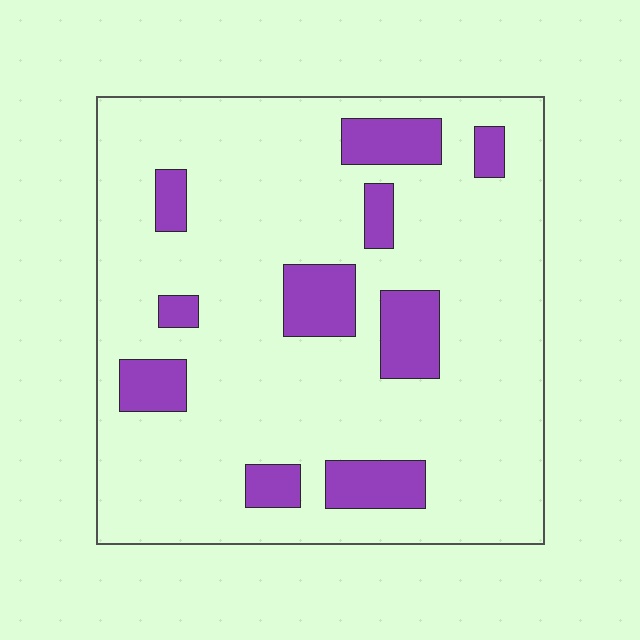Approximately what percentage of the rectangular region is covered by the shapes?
Approximately 15%.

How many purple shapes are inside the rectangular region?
10.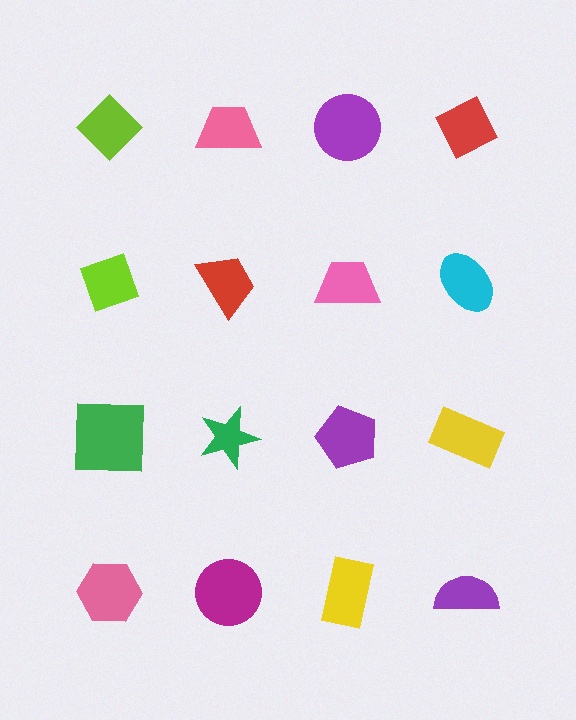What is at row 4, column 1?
A pink hexagon.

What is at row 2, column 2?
A red trapezoid.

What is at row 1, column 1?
A lime diamond.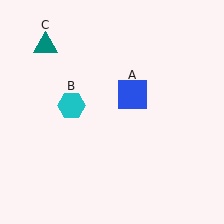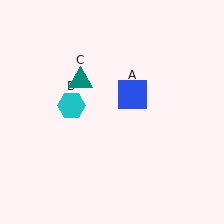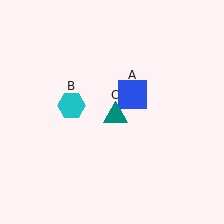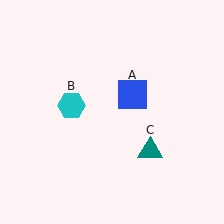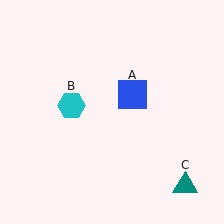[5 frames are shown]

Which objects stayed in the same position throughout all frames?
Blue square (object A) and cyan hexagon (object B) remained stationary.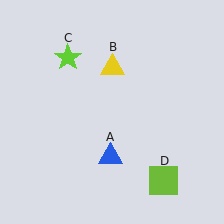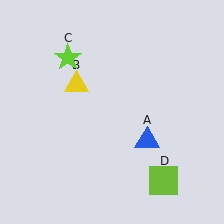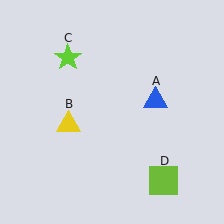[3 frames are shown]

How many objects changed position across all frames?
2 objects changed position: blue triangle (object A), yellow triangle (object B).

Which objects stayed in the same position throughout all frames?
Lime star (object C) and lime square (object D) remained stationary.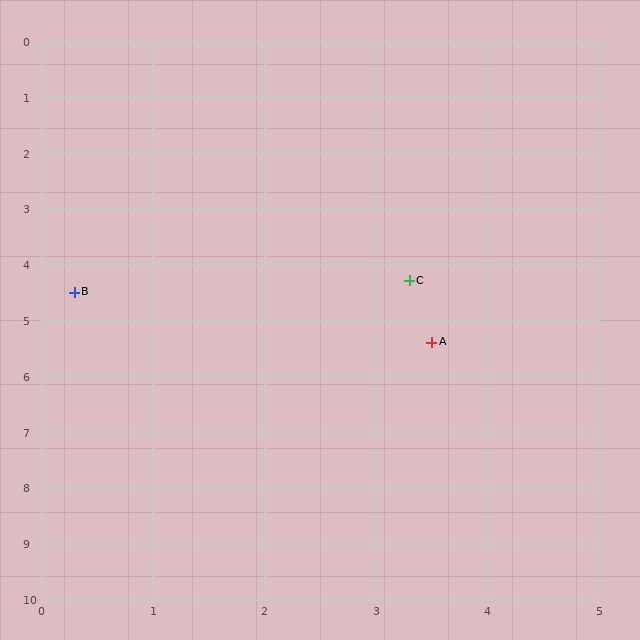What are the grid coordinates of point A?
Point A is at approximately (3.5, 5.4).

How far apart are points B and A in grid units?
Points B and A are about 3.3 grid units apart.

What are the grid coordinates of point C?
Point C is at approximately (3.3, 4.3).